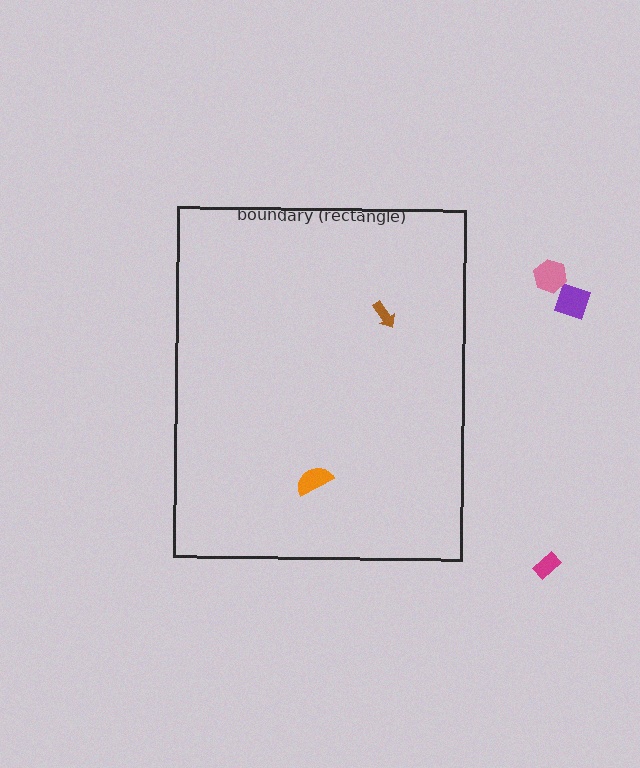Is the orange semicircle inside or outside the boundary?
Inside.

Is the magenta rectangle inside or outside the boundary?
Outside.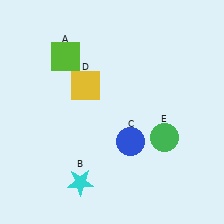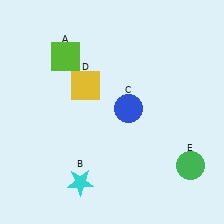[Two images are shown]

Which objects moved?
The objects that moved are: the blue circle (C), the green circle (E).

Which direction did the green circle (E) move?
The green circle (E) moved down.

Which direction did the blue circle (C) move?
The blue circle (C) moved up.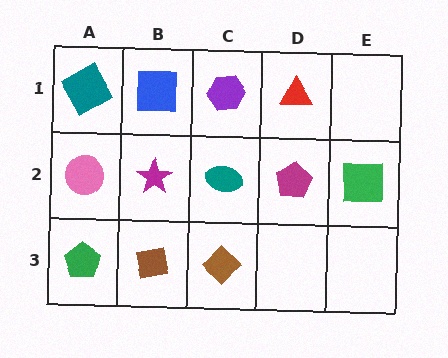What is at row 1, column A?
A teal square.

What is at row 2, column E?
A green square.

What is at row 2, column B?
A magenta star.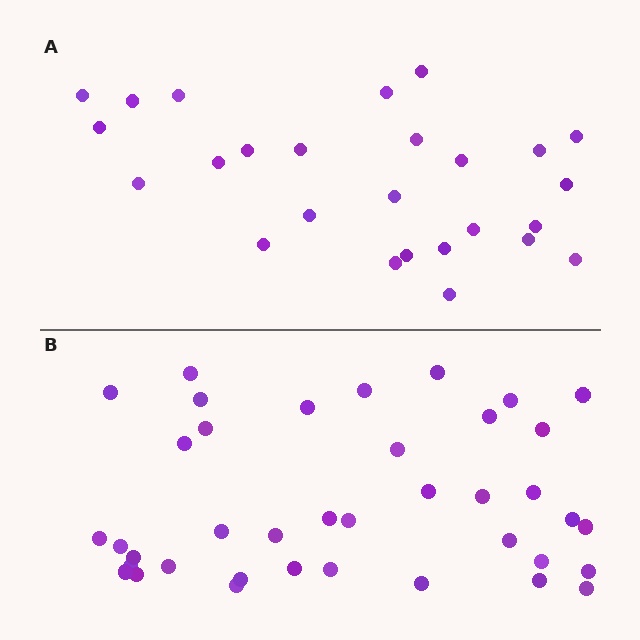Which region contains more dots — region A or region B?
Region B (the bottom region) has more dots.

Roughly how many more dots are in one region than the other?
Region B has approximately 15 more dots than region A.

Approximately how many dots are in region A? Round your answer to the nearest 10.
About 30 dots. (The exact count is 26, which rounds to 30.)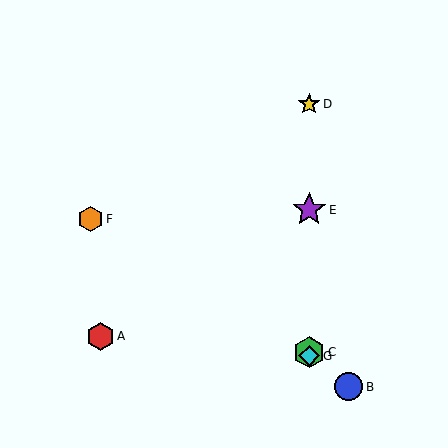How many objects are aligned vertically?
4 objects (C, D, E, G) are aligned vertically.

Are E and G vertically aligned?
Yes, both are at x≈309.